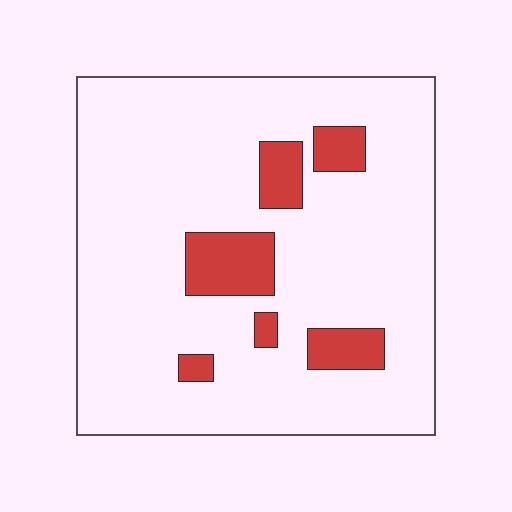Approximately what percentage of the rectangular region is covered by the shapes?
Approximately 15%.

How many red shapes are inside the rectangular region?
6.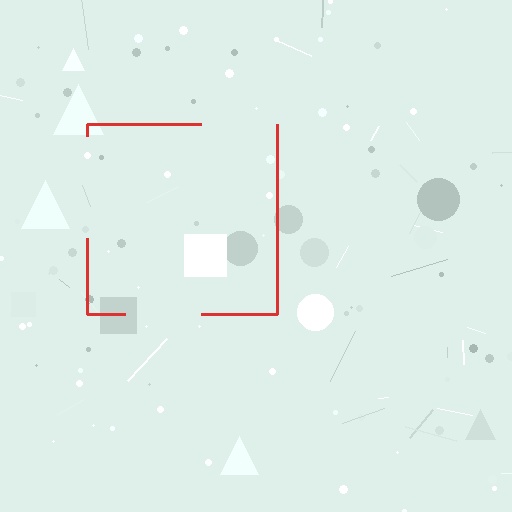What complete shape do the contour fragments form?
The contour fragments form a square.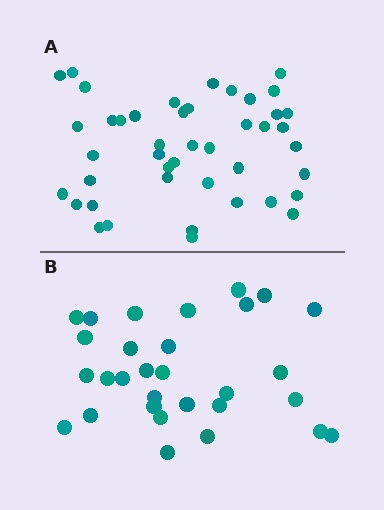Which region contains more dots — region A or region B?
Region A (the top region) has more dots.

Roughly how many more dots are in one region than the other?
Region A has approximately 15 more dots than region B.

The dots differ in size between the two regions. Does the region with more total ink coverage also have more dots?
No. Region B has more total ink coverage because its dots are larger, but region A actually contains more individual dots. Total area can be misleading — the number of items is what matters here.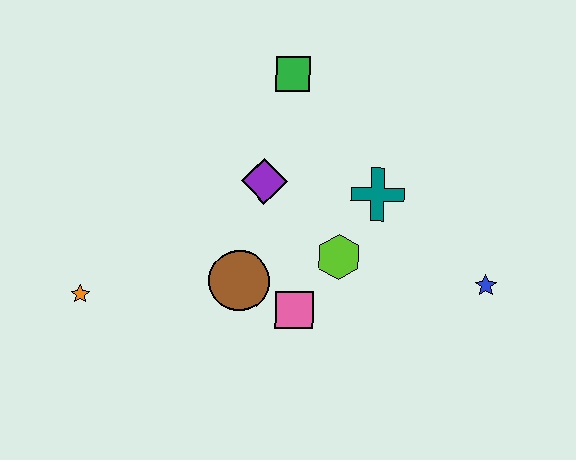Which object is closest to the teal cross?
The lime hexagon is closest to the teal cross.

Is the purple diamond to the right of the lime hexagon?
No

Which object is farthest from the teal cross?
The orange star is farthest from the teal cross.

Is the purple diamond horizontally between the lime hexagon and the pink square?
No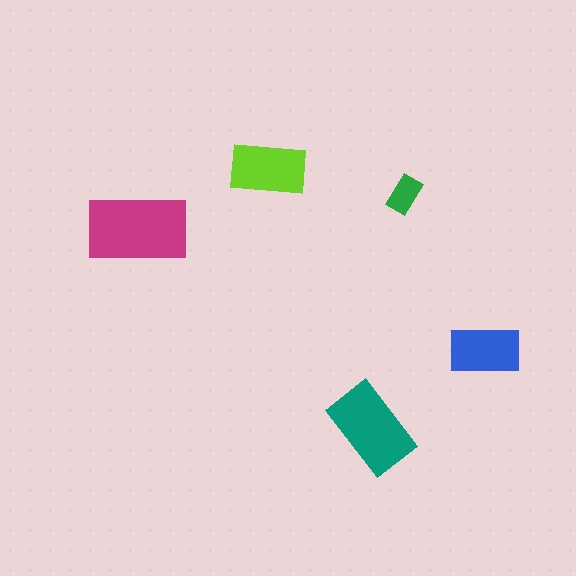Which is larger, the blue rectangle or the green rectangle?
The blue one.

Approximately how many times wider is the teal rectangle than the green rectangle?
About 2.5 times wider.